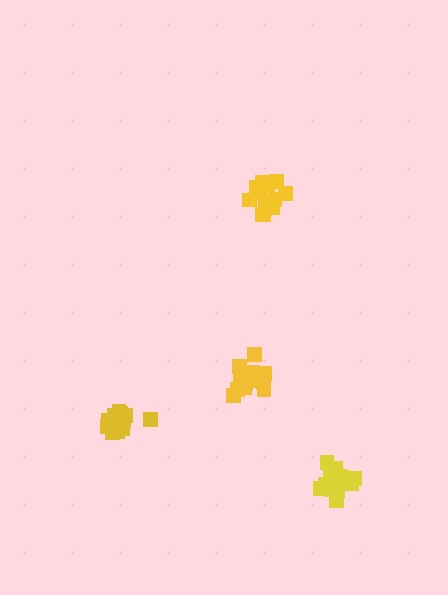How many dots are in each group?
Group 1: 16 dots, Group 2: 12 dots, Group 3: 15 dots, Group 4: 18 dots (61 total).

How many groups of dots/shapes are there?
There are 4 groups.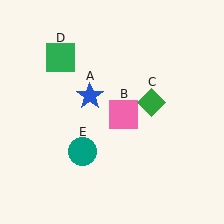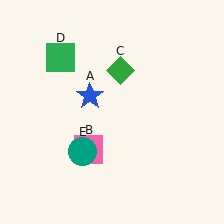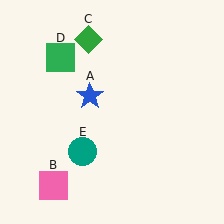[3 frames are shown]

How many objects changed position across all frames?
2 objects changed position: pink square (object B), green diamond (object C).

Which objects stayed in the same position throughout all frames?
Blue star (object A) and green square (object D) and teal circle (object E) remained stationary.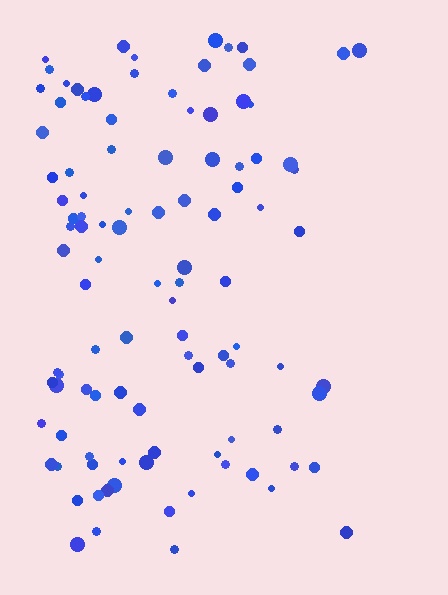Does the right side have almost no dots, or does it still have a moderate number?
Still a moderate number, just noticeably fewer than the left.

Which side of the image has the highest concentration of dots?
The left.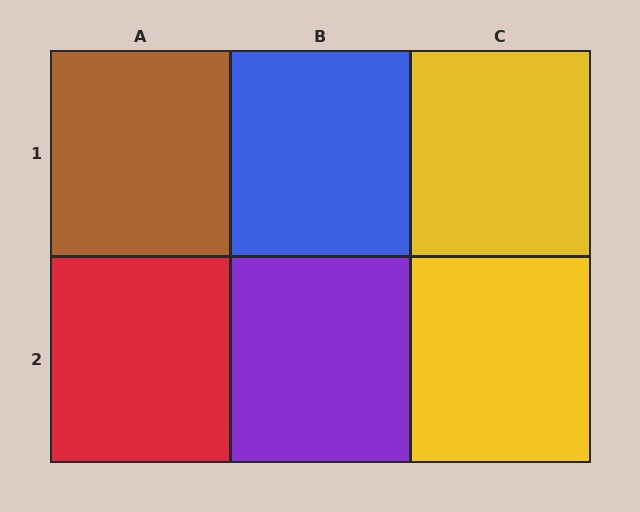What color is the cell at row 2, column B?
Purple.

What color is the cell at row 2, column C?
Yellow.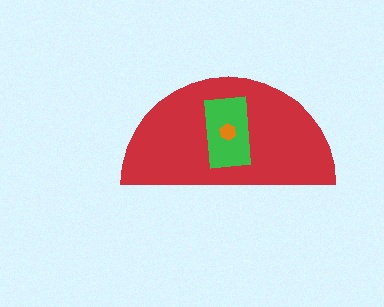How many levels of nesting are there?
3.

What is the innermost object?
The orange hexagon.